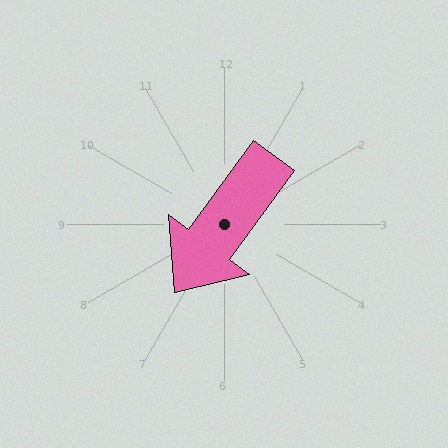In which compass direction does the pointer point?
Southwest.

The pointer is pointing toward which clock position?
Roughly 7 o'clock.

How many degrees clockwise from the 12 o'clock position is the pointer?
Approximately 216 degrees.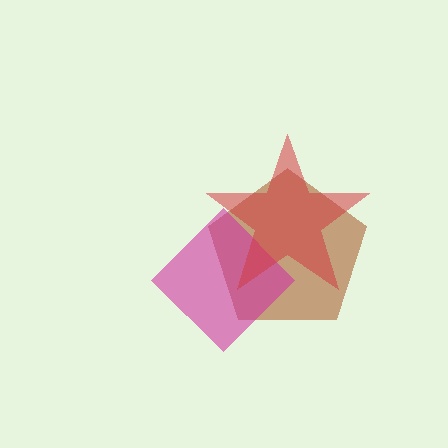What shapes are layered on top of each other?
The layered shapes are: a brown pentagon, a magenta diamond, a red star.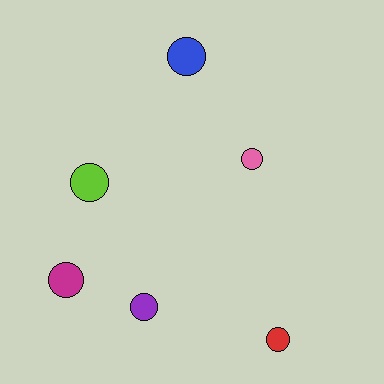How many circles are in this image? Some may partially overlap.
There are 6 circles.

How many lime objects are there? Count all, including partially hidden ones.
There is 1 lime object.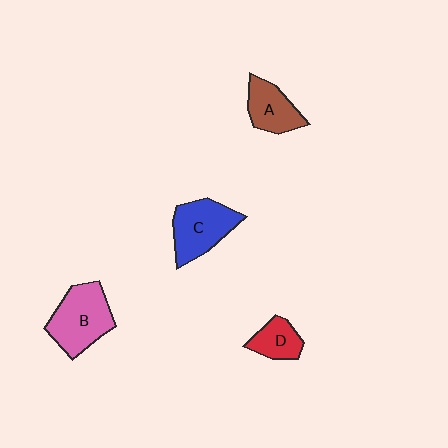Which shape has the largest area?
Shape B (pink).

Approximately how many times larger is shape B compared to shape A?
Approximately 1.5 times.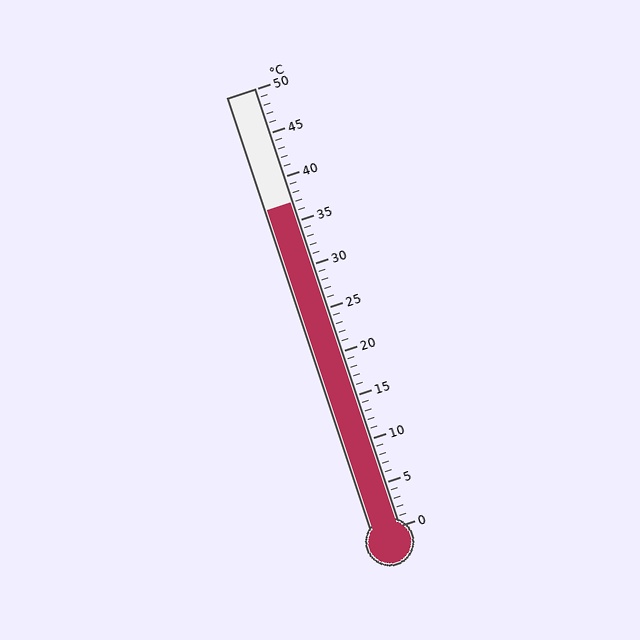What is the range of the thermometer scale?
The thermometer scale ranges from 0°C to 50°C.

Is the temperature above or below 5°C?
The temperature is above 5°C.